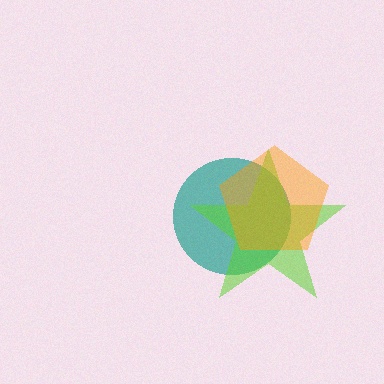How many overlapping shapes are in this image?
There are 3 overlapping shapes in the image.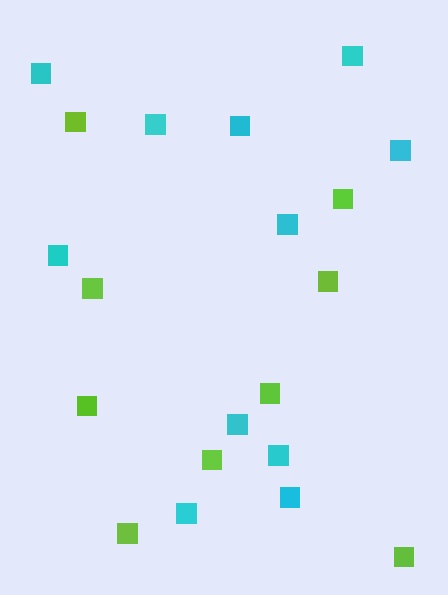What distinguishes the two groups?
There are 2 groups: one group of cyan squares (11) and one group of lime squares (9).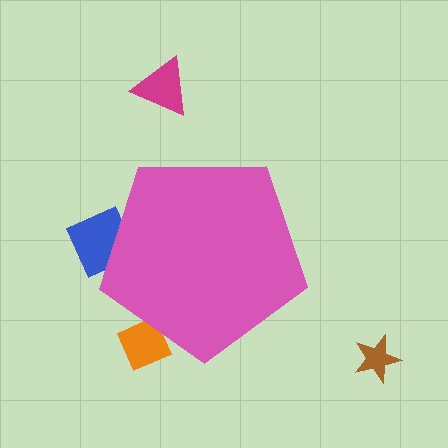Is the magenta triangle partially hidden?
No, the magenta triangle is fully visible.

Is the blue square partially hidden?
Yes, the blue square is partially hidden behind the pink pentagon.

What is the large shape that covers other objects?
A pink pentagon.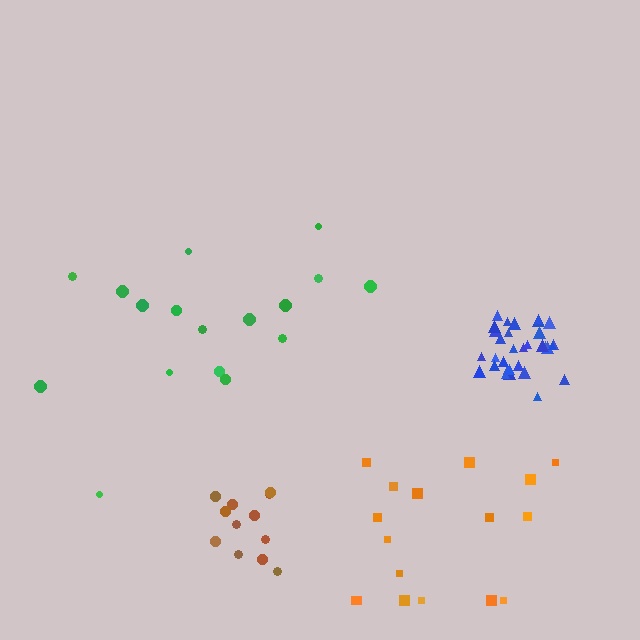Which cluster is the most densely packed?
Blue.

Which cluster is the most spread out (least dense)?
Green.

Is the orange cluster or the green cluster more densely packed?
Orange.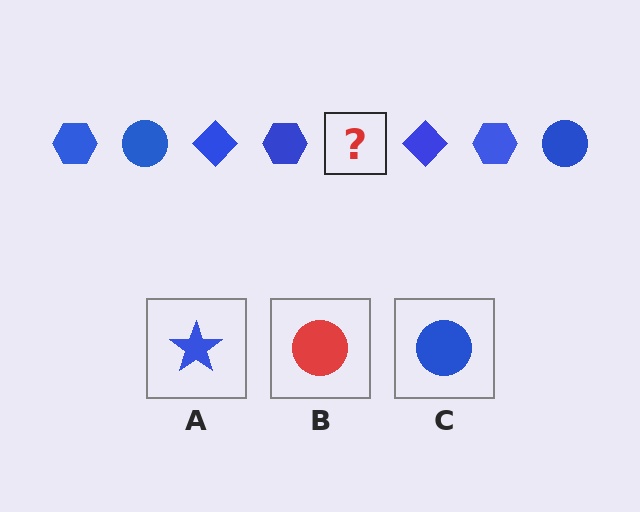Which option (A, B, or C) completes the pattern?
C.